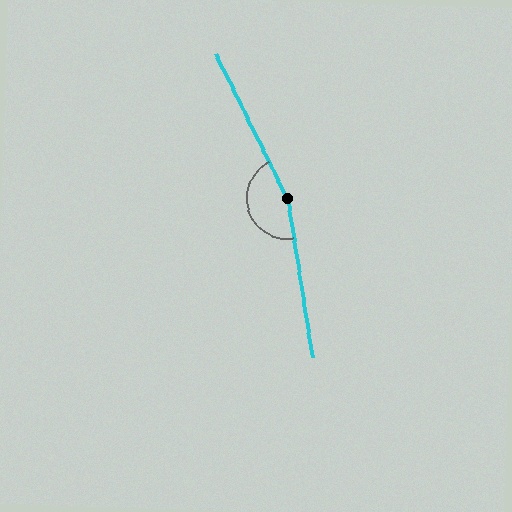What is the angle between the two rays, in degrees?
Approximately 163 degrees.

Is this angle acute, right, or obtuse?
It is obtuse.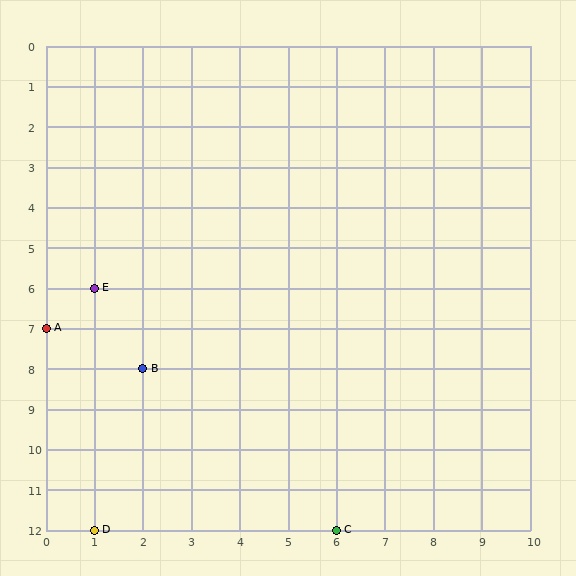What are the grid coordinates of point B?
Point B is at grid coordinates (2, 8).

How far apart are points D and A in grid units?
Points D and A are 1 column and 5 rows apart (about 5.1 grid units diagonally).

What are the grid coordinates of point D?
Point D is at grid coordinates (1, 12).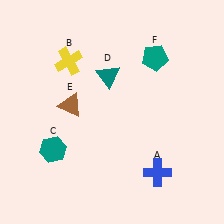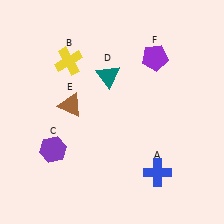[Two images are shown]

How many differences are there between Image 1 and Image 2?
There are 2 differences between the two images.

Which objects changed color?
C changed from teal to purple. F changed from teal to purple.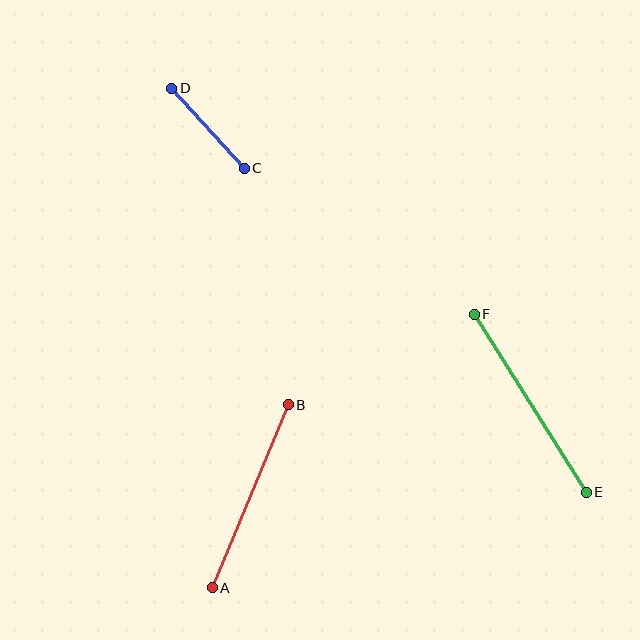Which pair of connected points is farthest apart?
Points E and F are farthest apart.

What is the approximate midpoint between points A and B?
The midpoint is at approximately (250, 496) pixels.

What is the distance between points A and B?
The distance is approximately 198 pixels.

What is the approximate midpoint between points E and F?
The midpoint is at approximately (530, 403) pixels.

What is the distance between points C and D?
The distance is approximately 108 pixels.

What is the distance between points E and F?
The distance is approximately 210 pixels.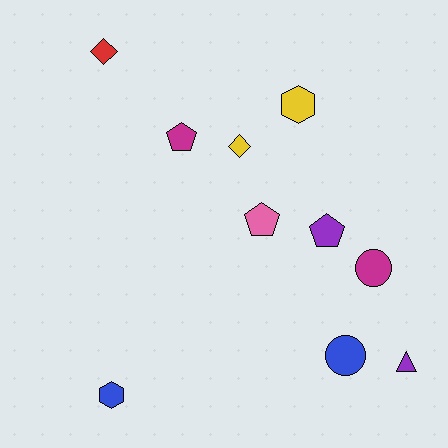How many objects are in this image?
There are 10 objects.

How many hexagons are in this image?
There are 2 hexagons.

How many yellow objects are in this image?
There are 2 yellow objects.